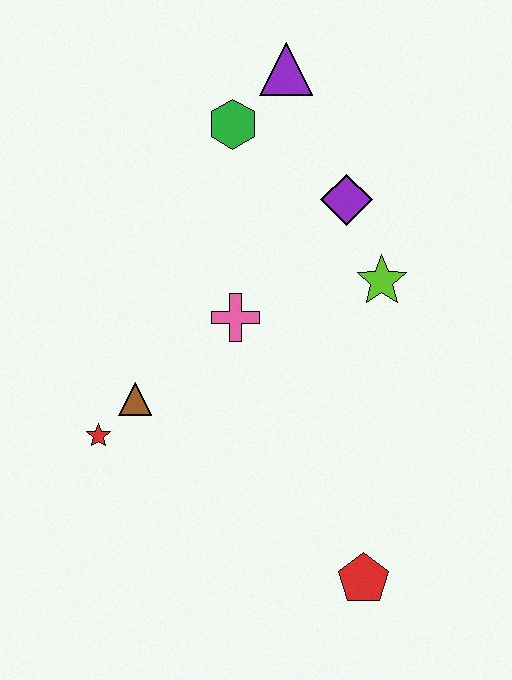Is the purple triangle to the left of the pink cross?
No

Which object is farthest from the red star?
The purple triangle is farthest from the red star.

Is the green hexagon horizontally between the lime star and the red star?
Yes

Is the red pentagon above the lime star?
No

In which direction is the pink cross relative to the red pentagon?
The pink cross is above the red pentagon.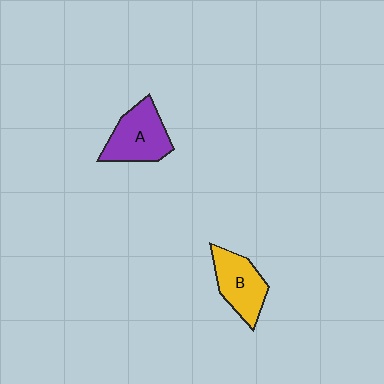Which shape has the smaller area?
Shape B (yellow).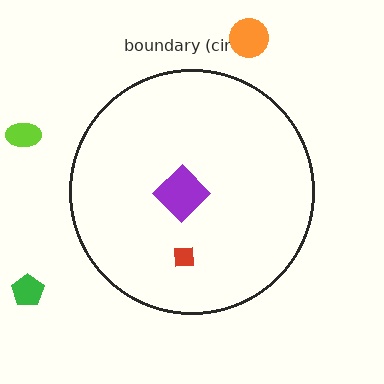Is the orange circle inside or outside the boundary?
Outside.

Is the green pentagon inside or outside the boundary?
Outside.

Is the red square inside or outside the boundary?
Inside.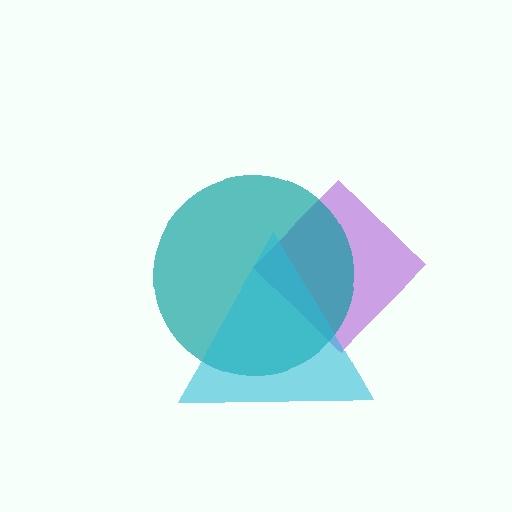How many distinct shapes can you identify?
There are 3 distinct shapes: a purple diamond, a teal circle, a cyan triangle.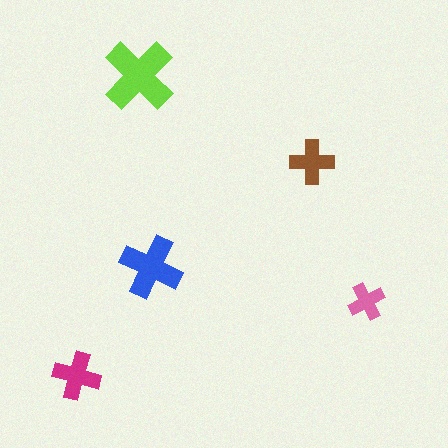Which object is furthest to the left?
The magenta cross is leftmost.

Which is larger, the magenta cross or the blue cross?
The blue one.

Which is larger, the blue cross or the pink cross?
The blue one.